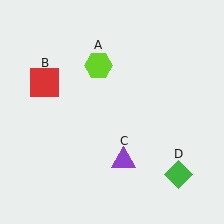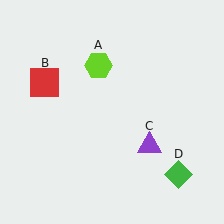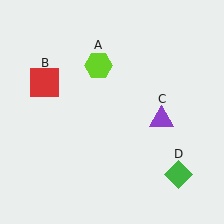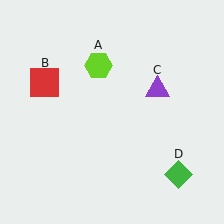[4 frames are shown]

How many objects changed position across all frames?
1 object changed position: purple triangle (object C).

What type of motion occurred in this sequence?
The purple triangle (object C) rotated counterclockwise around the center of the scene.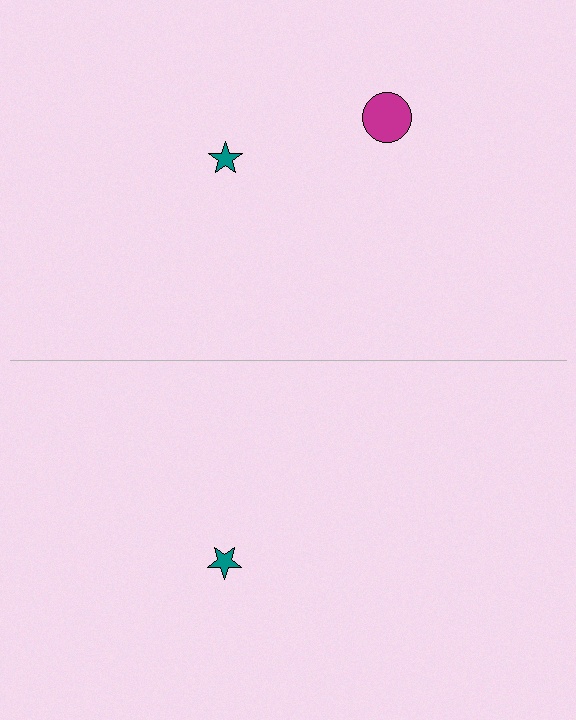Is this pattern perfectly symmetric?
No, the pattern is not perfectly symmetric. A magenta circle is missing from the bottom side.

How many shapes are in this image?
There are 3 shapes in this image.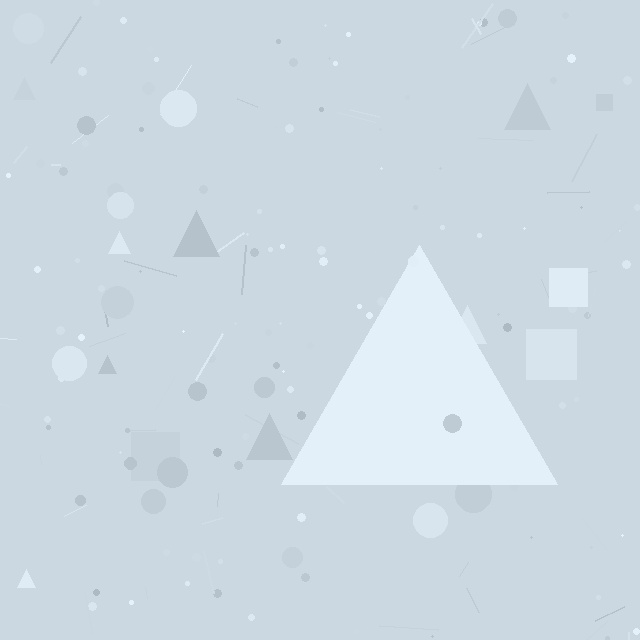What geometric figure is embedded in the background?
A triangle is embedded in the background.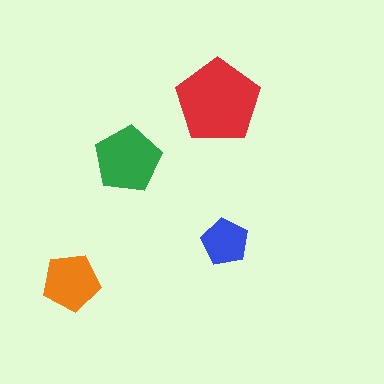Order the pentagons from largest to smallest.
the red one, the green one, the orange one, the blue one.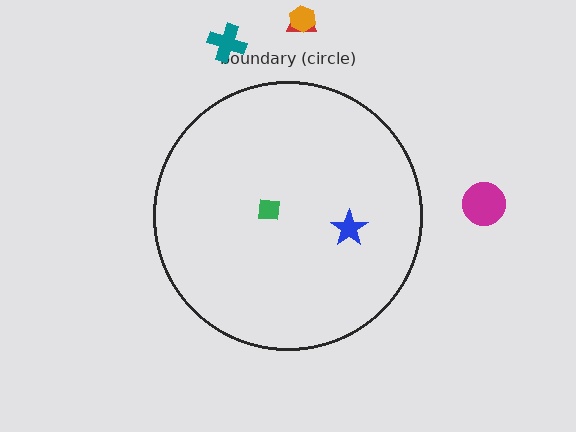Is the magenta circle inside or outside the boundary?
Outside.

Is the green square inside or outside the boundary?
Inside.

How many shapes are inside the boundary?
2 inside, 4 outside.